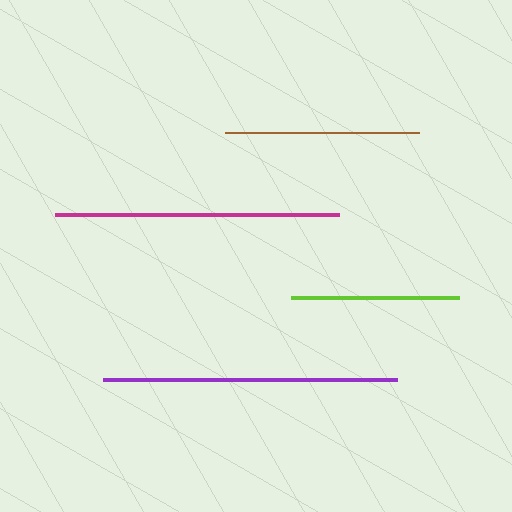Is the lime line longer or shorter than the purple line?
The purple line is longer than the lime line.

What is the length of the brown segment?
The brown segment is approximately 195 pixels long.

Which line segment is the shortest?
The lime line is the shortest at approximately 169 pixels.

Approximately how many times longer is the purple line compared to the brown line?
The purple line is approximately 1.5 times the length of the brown line.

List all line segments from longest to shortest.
From longest to shortest: purple, magenta, brown, lime.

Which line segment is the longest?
The purple line is the longest at approximately 294 pixels.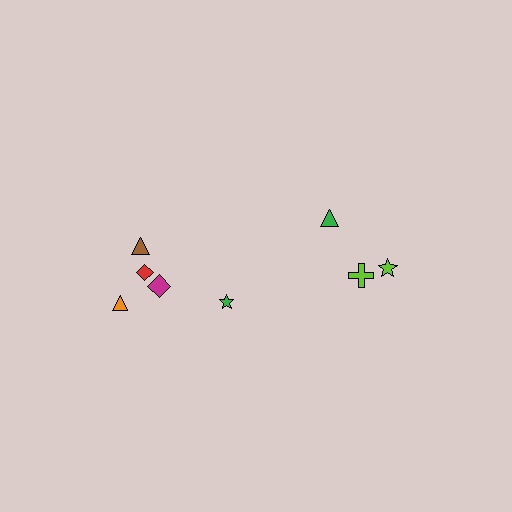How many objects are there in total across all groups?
There are 8 objects.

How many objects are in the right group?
There are 3 objects.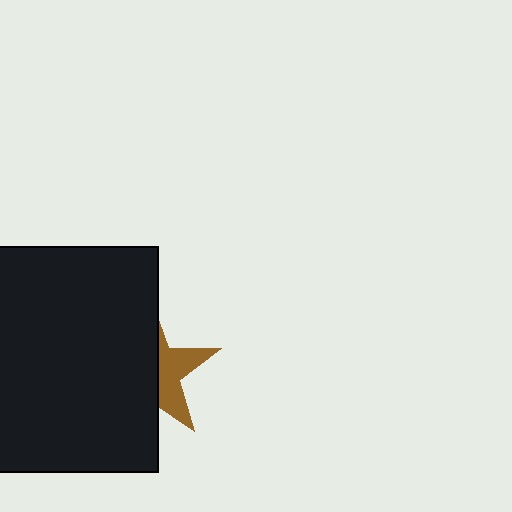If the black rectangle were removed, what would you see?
You would see the complete brown star.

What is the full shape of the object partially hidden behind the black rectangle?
The partially hidden object is a brown star.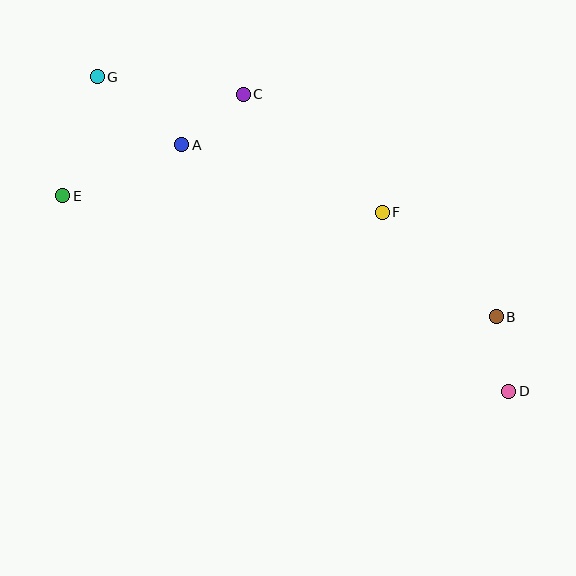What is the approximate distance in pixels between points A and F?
The distance between A and F is approximately 211 pixels.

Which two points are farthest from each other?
Points D and G are farthest from each other.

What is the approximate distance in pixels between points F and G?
The distance between F and G is approximately 316 pixels.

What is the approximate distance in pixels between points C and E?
The distance between C and E is approximately 207 pixels.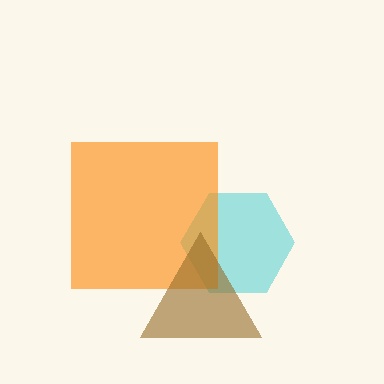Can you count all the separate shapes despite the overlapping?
Yes, there are 3 separate shapes.